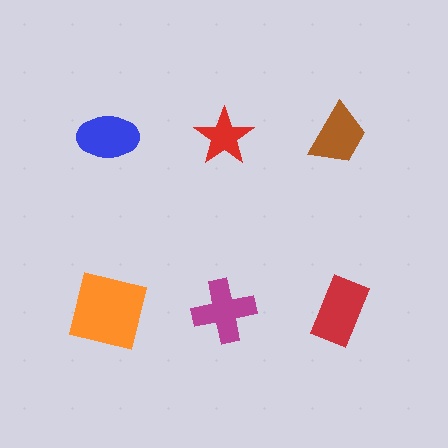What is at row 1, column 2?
A red star.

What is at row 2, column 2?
A magenta cross.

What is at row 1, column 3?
A brown trapezoid.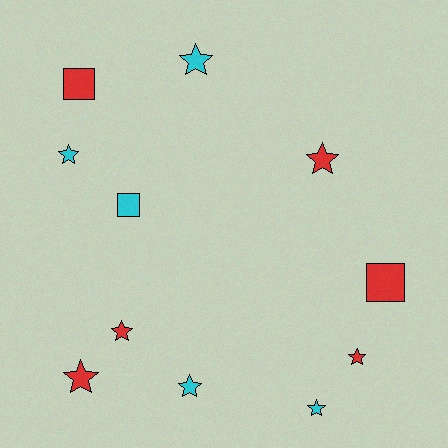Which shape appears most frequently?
Star, with 8 objects.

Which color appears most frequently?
Red, with 6 objects.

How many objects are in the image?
There are 11 objects.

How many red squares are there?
There are 2 red squares.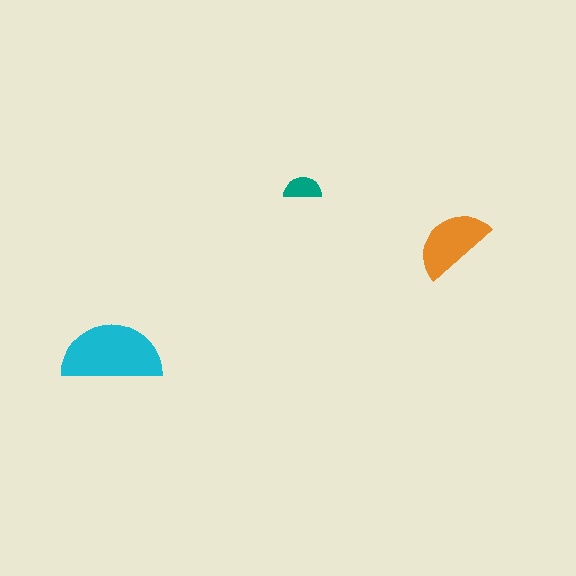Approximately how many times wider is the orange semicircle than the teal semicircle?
About 2 times wider.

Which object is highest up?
The teal semicircle is topmost.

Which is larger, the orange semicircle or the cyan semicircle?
The cyan one.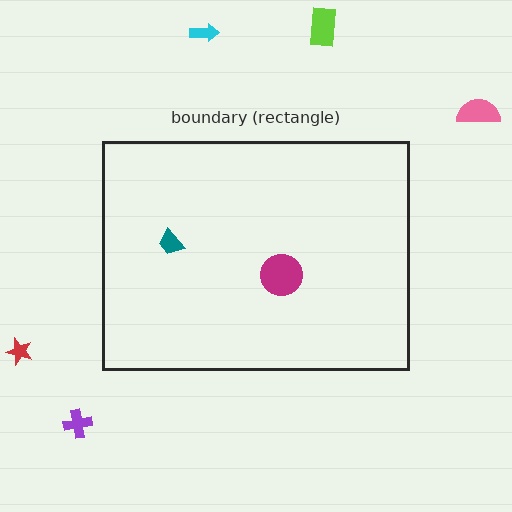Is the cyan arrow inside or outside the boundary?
Outside.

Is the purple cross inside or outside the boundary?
Outside.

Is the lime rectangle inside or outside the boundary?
Outside.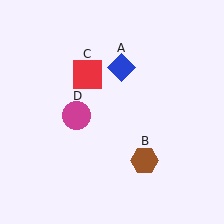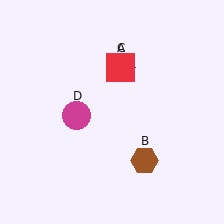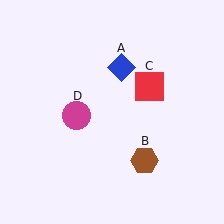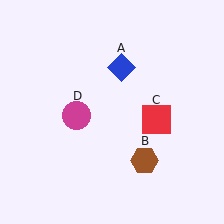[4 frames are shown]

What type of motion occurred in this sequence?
The red square (object C) rotated clockwise around the center of the scene.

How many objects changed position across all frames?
1 object changed position: red square (object C).